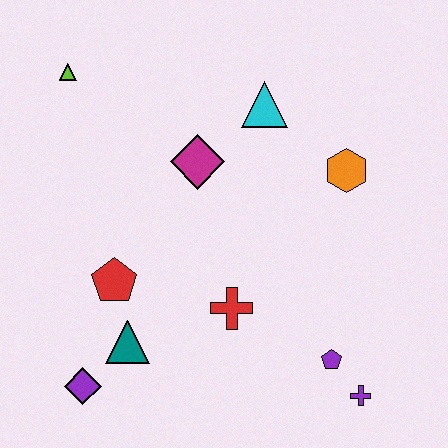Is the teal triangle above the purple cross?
Yes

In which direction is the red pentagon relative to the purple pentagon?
The red pentagon is to the left of the purple pentagon.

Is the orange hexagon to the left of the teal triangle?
No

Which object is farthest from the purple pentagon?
The lime triangle is farthest from the purple pentagon.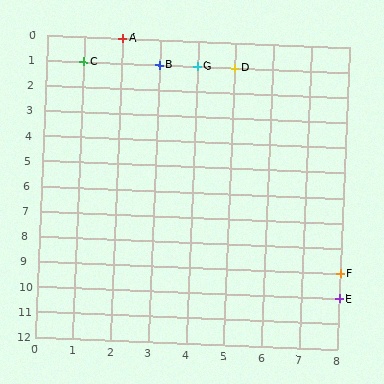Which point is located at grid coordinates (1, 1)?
Point C is at (1, 1).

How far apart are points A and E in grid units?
Points A and E are 6 columns and 10 rows apart (about 11.7 grid units diagonally).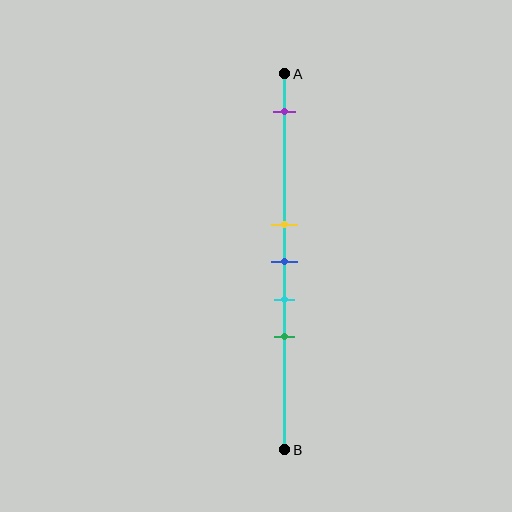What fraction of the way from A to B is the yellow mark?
The yellow mark is approximately 40% (0.4) of the way from A to B.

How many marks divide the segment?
There are 5 marks dividing the segment.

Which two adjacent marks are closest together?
The yellow and blue marks are the closest adjacent pair.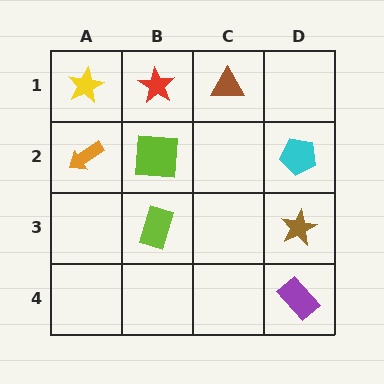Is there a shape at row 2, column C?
No, that cell is empty.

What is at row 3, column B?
A lime rectangle.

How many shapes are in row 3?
2 shapes.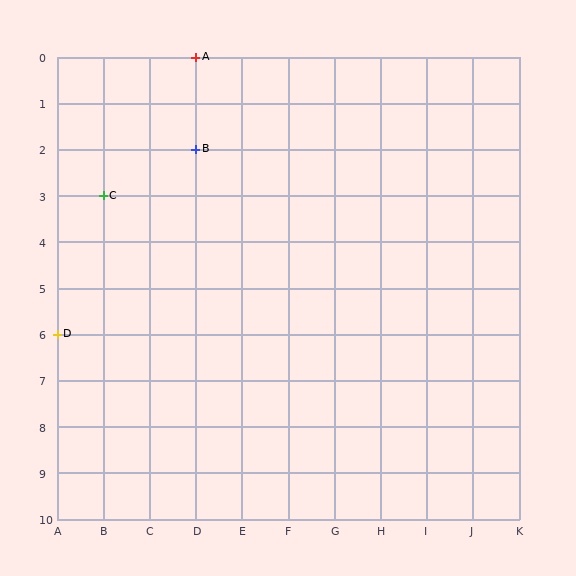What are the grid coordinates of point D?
Point D is at grid coordinates (A, 6).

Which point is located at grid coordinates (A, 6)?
Point D is at (A, 6).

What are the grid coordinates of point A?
Point A is at grid coordinates (D, 0).